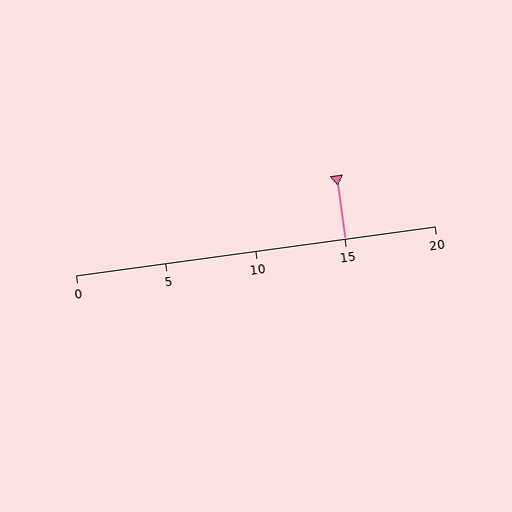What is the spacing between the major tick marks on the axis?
The major ticks are spaced 5 apart.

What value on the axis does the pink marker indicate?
The marker indicates approximately 15.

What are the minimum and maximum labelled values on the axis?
The axis runs from 0 to 20.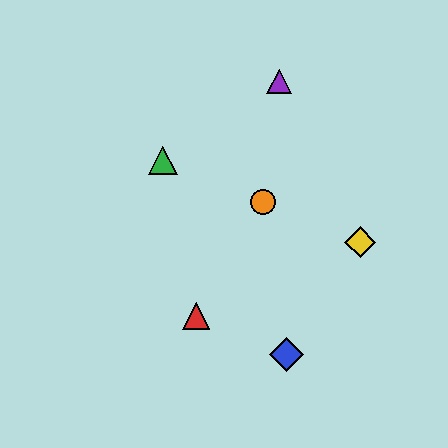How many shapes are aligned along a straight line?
3 shapes (the green triangle, the yellow diamond, the orange circle) are aligned along a straight line.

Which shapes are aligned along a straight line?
The green triangle, the yellow diamond, the orange circle are aligned along a straight line.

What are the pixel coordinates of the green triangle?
The green triangle is at (163, 161).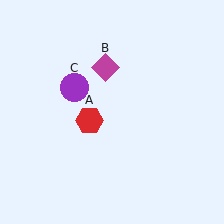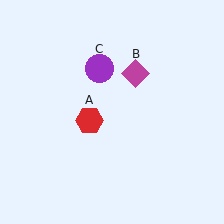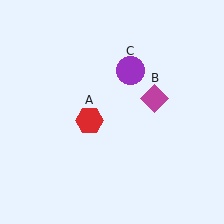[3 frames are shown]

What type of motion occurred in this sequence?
The magenta diamond (object B), purple circle (object C) rotated clockwise around the center of the scene.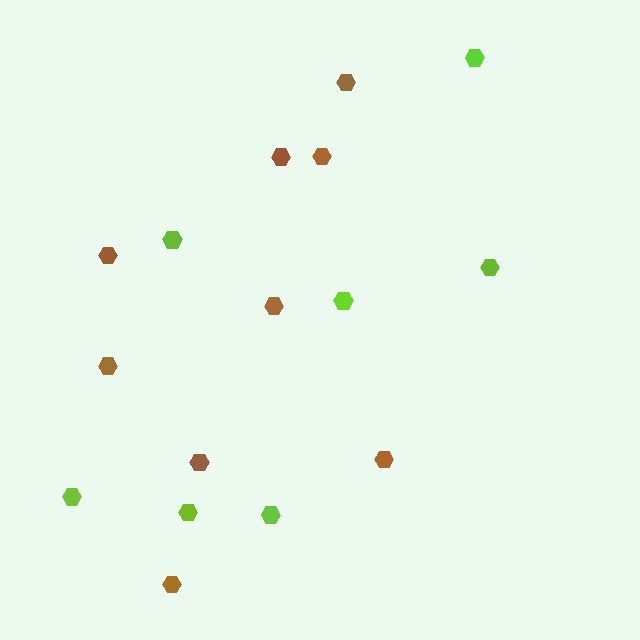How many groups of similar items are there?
There are 2 groups: one group of brown hexagons (9) and one group of lime hexagons (7).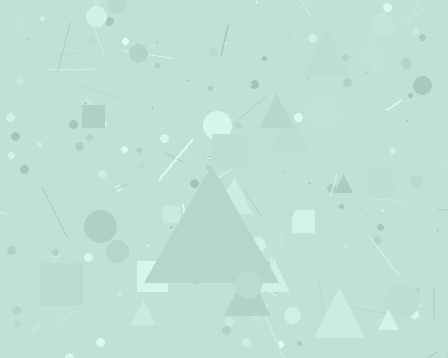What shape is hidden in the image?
A triangle is hidden in the image.